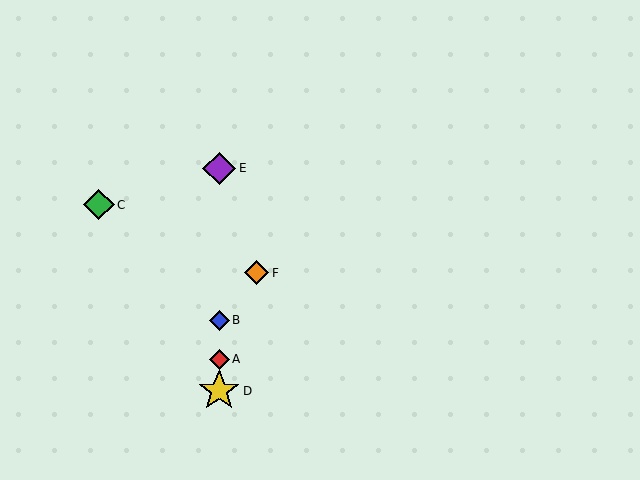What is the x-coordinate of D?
Object D is at x≈219.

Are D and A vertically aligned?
Yes, both are at x≈219.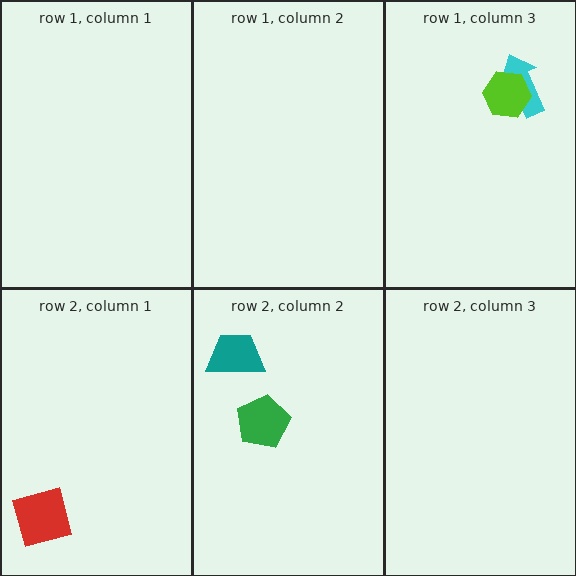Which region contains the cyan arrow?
The row 1, column 3 region.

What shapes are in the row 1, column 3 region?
The cyan arrow, the lime hexagon.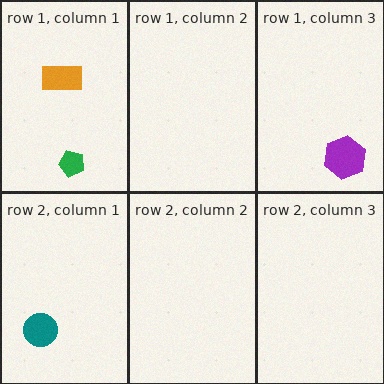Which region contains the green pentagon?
The row 1, column 1 region.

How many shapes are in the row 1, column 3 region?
1.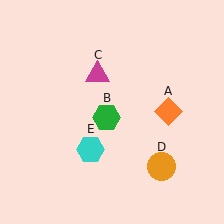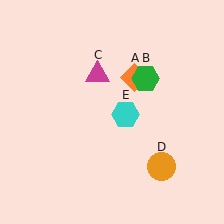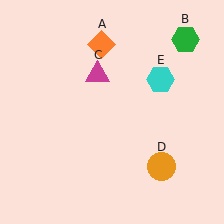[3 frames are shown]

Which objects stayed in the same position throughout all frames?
Magenta triangle (object C) and orange circle (object D) remained stationary.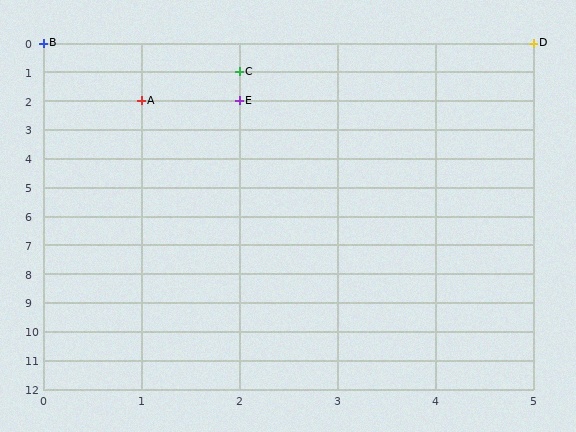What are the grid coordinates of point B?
Point B is at grid coordinates (0, 0).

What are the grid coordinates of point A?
Point A is at grid coordinates (1, 2).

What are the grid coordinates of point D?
Point D is at grid coordinates (5, 0).